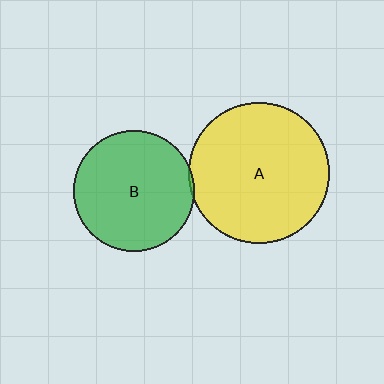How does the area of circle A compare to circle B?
Approximately 1.3 times.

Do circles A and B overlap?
Yes.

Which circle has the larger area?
Circle A (yellow).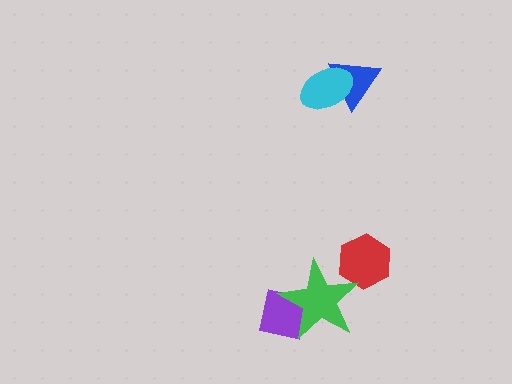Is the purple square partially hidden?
Yes, it is partially covered by another shape.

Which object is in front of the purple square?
The green star is in front of the purple square.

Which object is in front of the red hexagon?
The green star is in front of the red hexagon.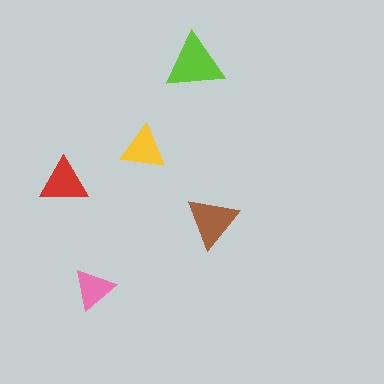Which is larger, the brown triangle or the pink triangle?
The brown one.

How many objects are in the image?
There are 5 objects in the image.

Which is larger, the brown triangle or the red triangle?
The brown one.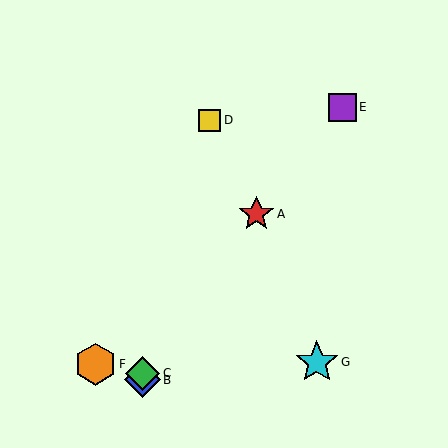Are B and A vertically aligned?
No, B is at x≈142 and A is at x≈256.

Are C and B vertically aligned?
Yes, both are at x≈142.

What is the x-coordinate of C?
Object C is at x≈142.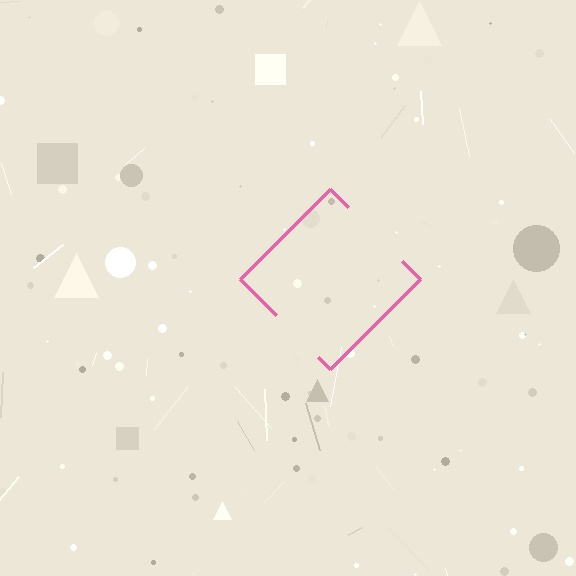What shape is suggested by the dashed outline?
The dashed outline suggests a diamond.